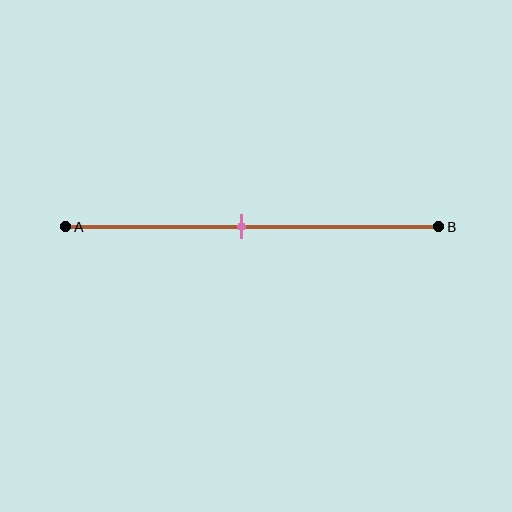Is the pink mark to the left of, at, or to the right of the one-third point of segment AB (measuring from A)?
The pink mark is to the right of the one-third point of segment AB.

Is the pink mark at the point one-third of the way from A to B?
No, the mark is at about 45% from A, not at the 33% one-third point.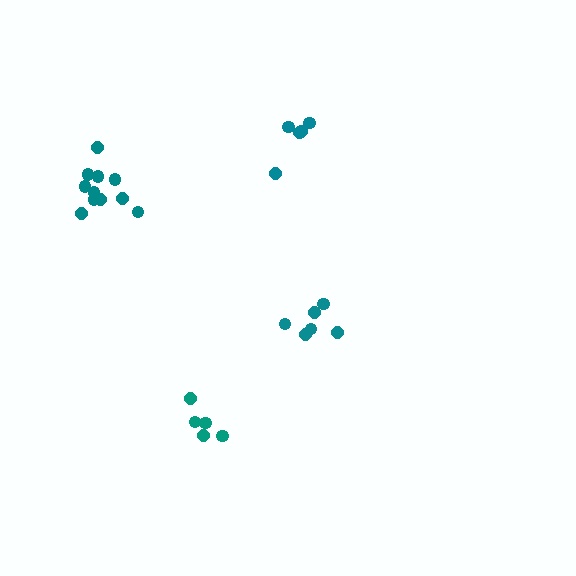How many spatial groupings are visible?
There are 4 spatial groupings.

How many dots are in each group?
Group 1: 5 dots, Group 2: 5 dots, Group 3: 6 dots, Group 4: 11 dots (27 total).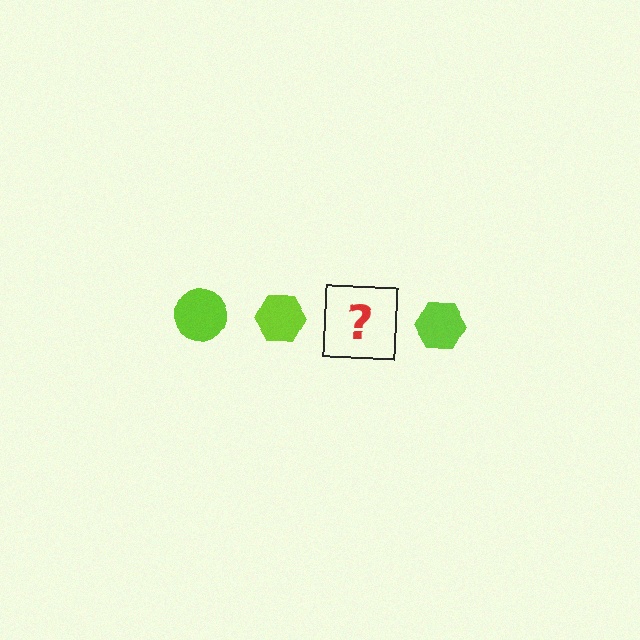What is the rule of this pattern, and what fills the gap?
The rule is that the pattern cycles through circle, hexagon shapes in lime. The gap should be filled with a lime circle.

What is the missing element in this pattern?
The missing element is a lime circle.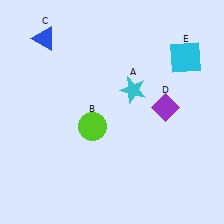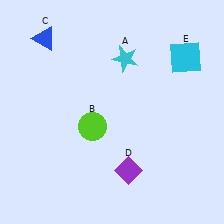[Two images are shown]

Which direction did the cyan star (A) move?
The cyan star (A) moved up.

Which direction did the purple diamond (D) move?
The purple diamond (D) moved down.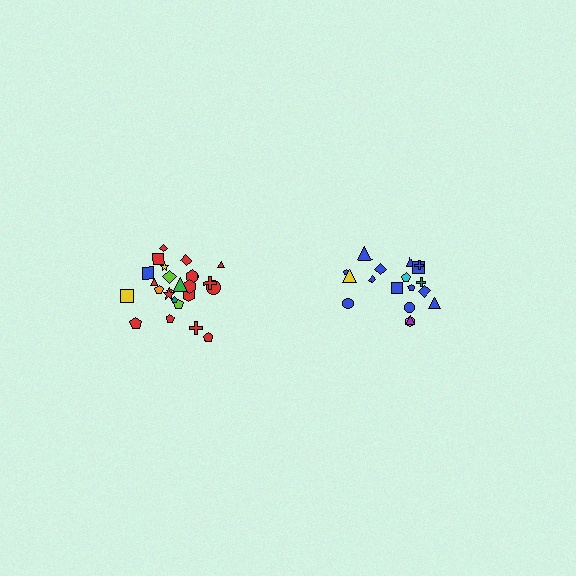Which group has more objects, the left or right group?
The left group.